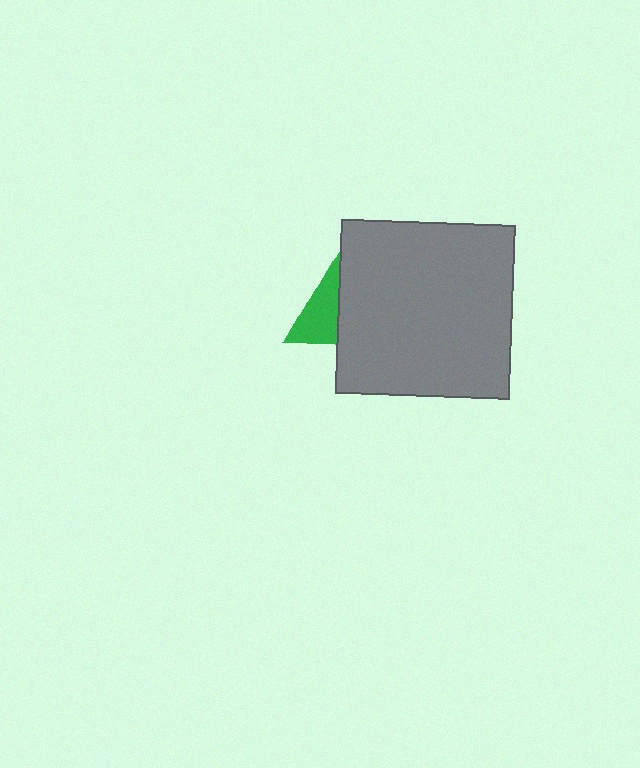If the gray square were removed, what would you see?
You would see the complete green triangle.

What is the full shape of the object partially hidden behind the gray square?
The partially hidden object is a green triangle.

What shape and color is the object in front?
The object in front is a gray square.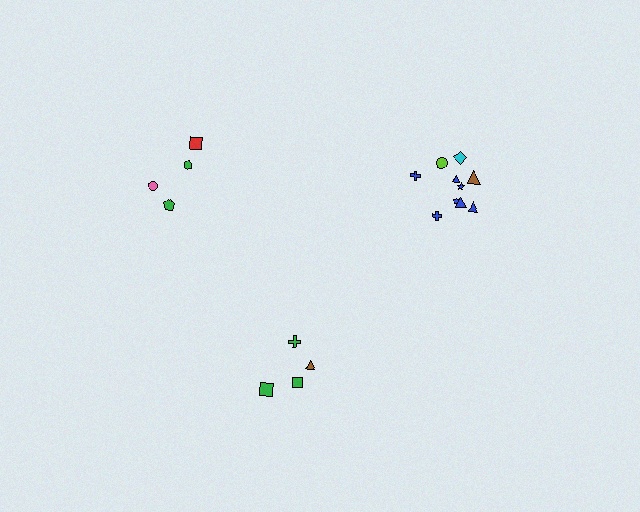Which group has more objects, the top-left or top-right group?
The top-right group.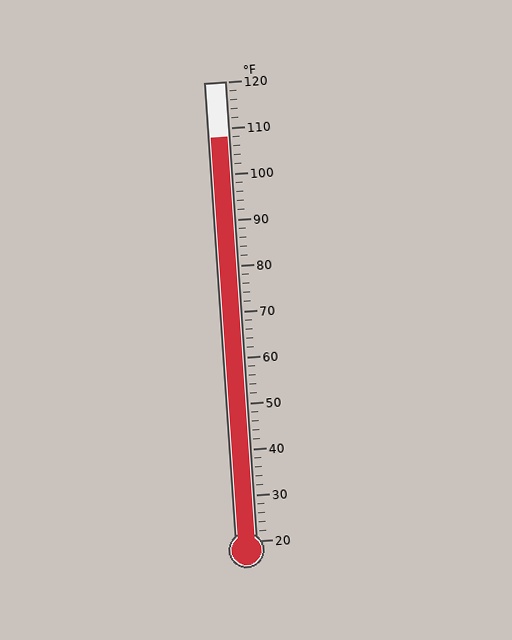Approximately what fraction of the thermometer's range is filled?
The thermometer is filled to approximately 90% of its range.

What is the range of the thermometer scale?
The thermometer scale ranges from 20°F to 120°F.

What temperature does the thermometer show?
The thermometer shows approximately 108°F.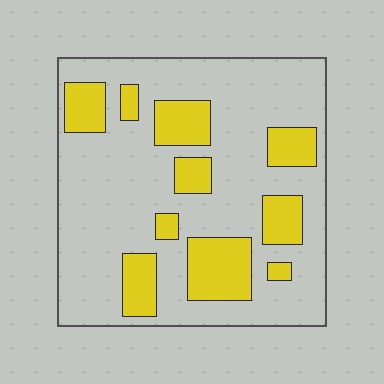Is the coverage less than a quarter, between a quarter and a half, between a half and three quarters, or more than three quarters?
Between a quarter and a half.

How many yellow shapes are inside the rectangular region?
10.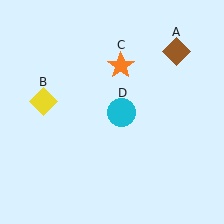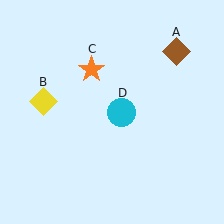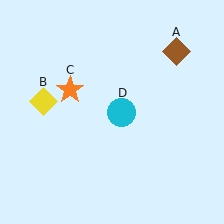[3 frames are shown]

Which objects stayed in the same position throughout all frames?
Brown diamond (object A) and yellow diamond (object B) and cyan circle (object D) remained stationary.